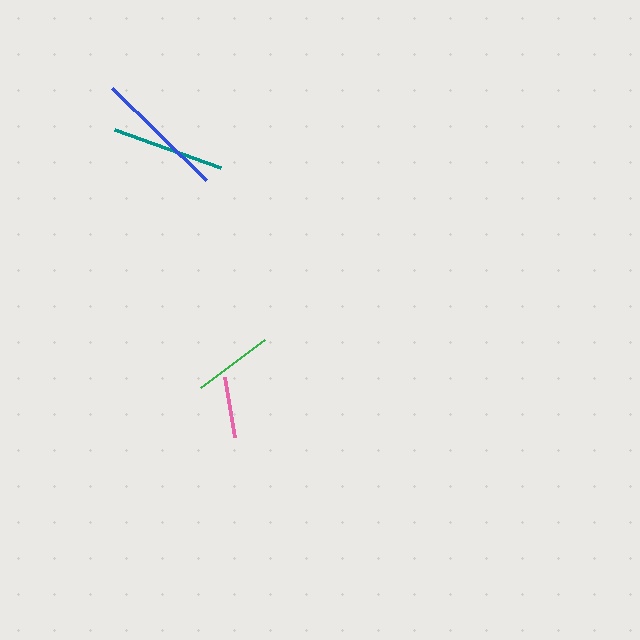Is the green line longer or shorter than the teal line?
The teal line is longer than the green line.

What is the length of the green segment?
The green segment is approximately 80 pixels long.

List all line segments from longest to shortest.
From longest to shortest: blue, teal, green, pink.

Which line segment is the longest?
The blue line is the longest at approximately 131 pixels.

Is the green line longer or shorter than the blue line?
The blue line is longer than the green line.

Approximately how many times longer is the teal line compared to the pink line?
The teal line is approximately 1.8 times the length of the pink line.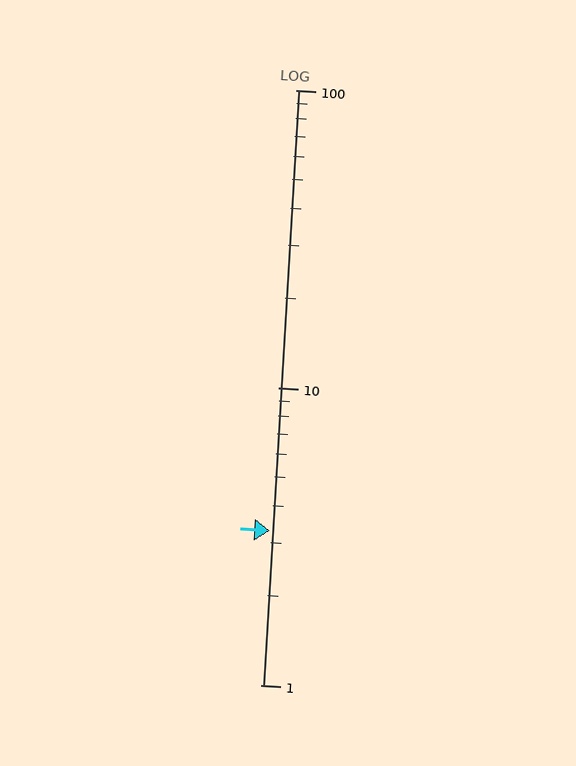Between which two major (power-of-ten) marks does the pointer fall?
The pointer is between 1 and 10.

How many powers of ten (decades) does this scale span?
The scale spans 2 decades, from 1 to 100.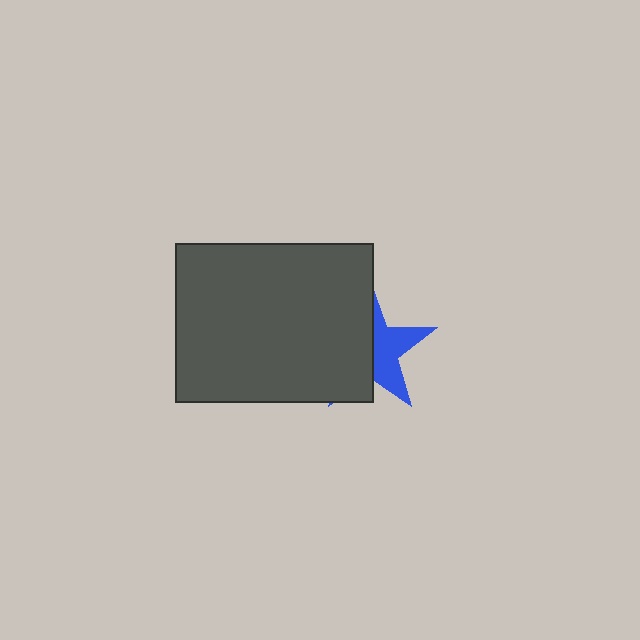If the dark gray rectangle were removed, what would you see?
You would see the complete blue star.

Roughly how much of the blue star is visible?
A small part of it is visible (roughly 44%).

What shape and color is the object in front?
The object in front is a dark gray rectangle.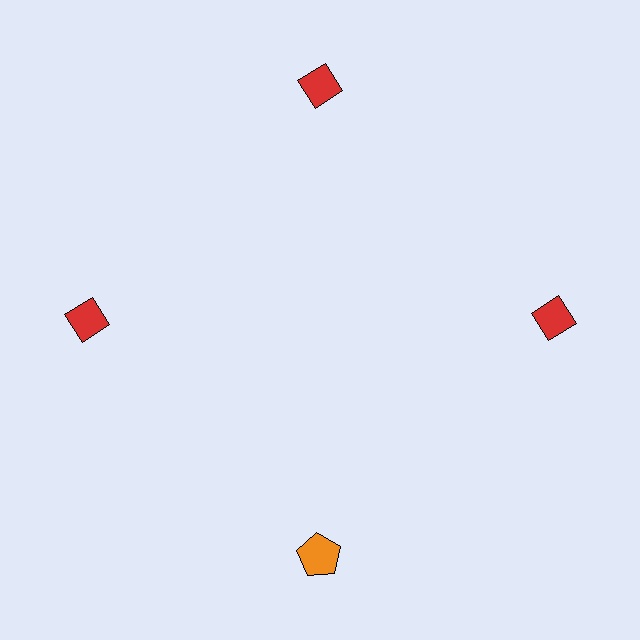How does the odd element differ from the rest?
It differs in both color (orange instead of red) and shape (pentagon instead of diamond).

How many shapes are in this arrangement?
There are 4 shapes arranged in a ring pattern.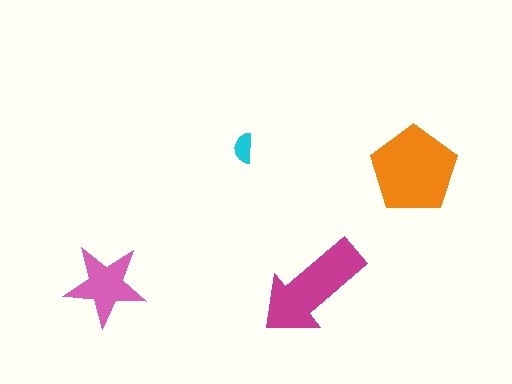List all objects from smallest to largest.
The cyan semicircle, the pink star, the magenta arrow, the orange pentagon.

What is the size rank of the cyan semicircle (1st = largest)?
4th.